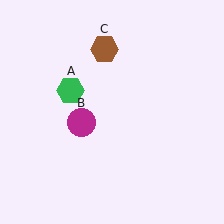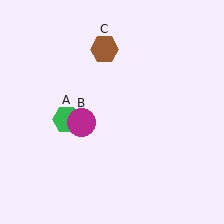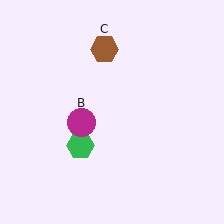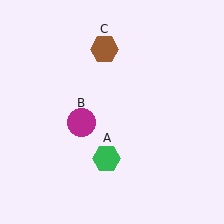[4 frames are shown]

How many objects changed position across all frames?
1 object changed position: green hexagon (object A).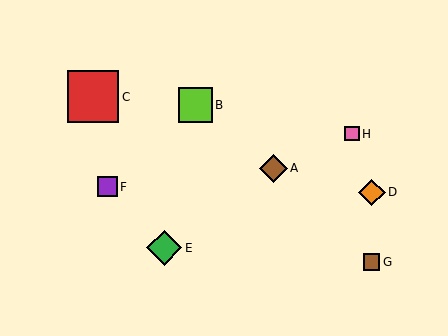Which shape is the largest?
The red square (labeled C) is the largest.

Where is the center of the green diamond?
The center of the green diamond is at (164, 248).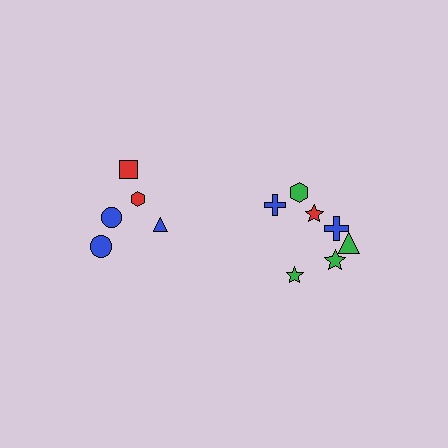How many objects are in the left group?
There are 5 objects.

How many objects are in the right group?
There are 7 objects.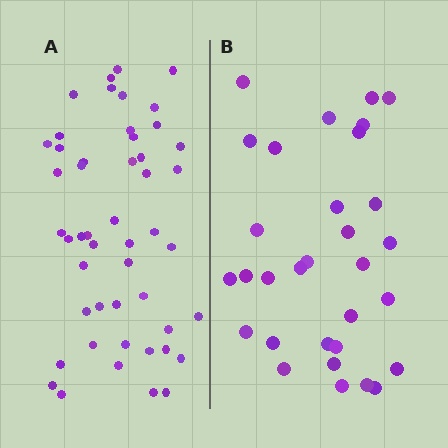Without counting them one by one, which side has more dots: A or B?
Region A (the left region) has more dots.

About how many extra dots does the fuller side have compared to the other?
Region A has approximately 20 more dots than region B.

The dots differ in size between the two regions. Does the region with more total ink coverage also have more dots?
No. Region B has more total ink coverage because its dots are larger, but region A actually contains more individual dots. Total area can be misleading — the number of items is what matters here.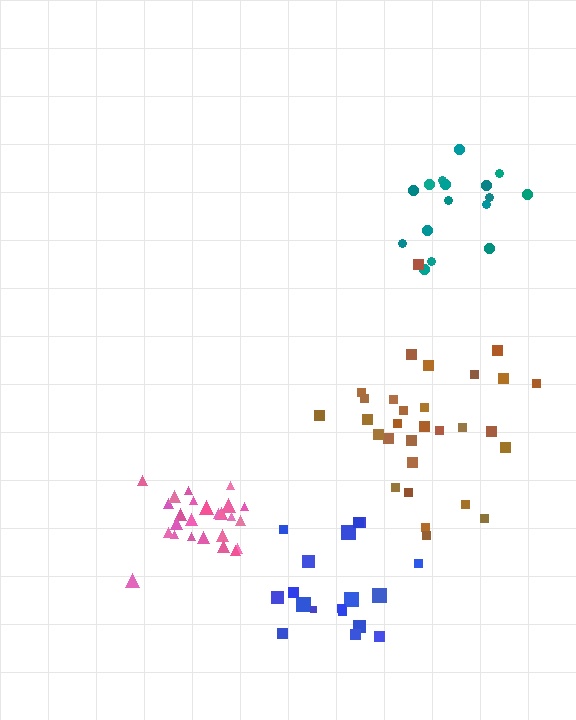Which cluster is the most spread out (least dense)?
Blue.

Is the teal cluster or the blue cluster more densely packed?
Teal.